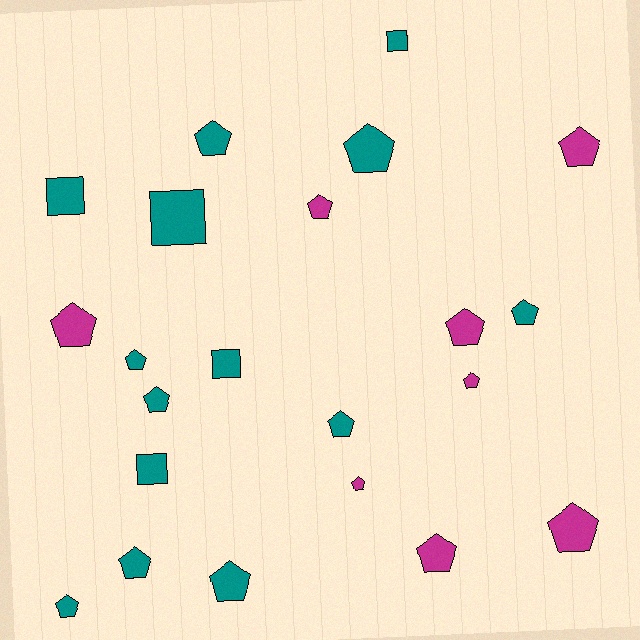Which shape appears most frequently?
Pentagon, with 17 objects.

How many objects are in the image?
There are 22 objects.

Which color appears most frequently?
Teal, with 14 objects.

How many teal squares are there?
There are 5 teal squares.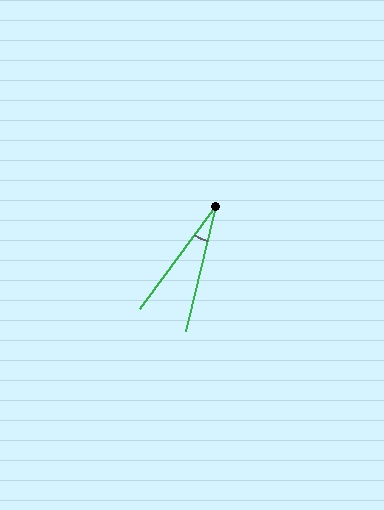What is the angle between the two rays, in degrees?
Approximately 23 degrees.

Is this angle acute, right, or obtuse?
It is acute.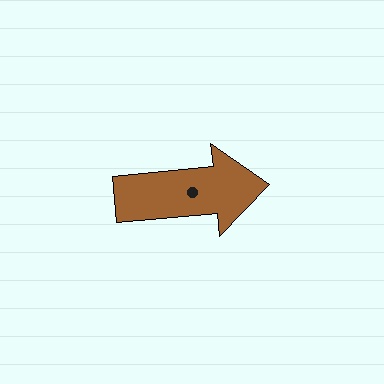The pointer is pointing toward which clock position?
Roughly 3 o'clock.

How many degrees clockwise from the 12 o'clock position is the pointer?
Approximately 85 degrees.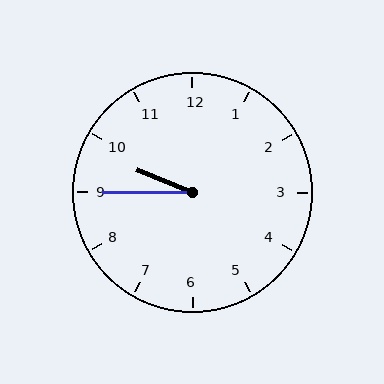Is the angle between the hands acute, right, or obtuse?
It is acute.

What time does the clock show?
9:45.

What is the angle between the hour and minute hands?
Approximately 22 degrees.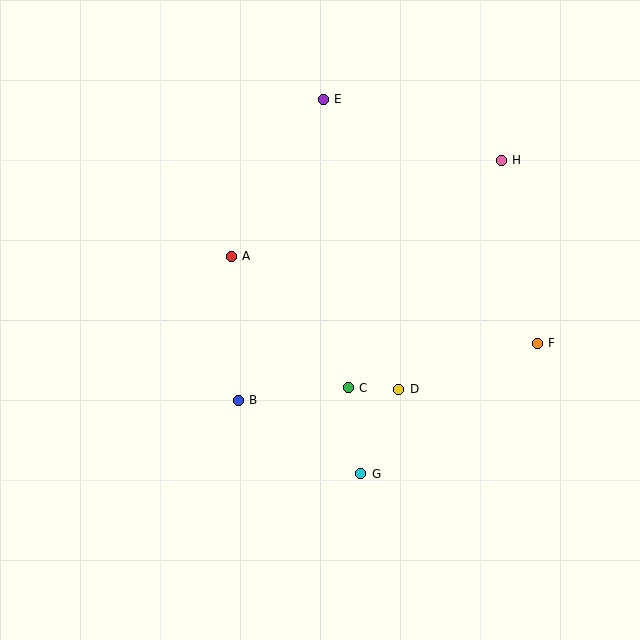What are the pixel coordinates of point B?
Point B is at (238, 400).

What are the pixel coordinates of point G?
Point G is at (361, 474).